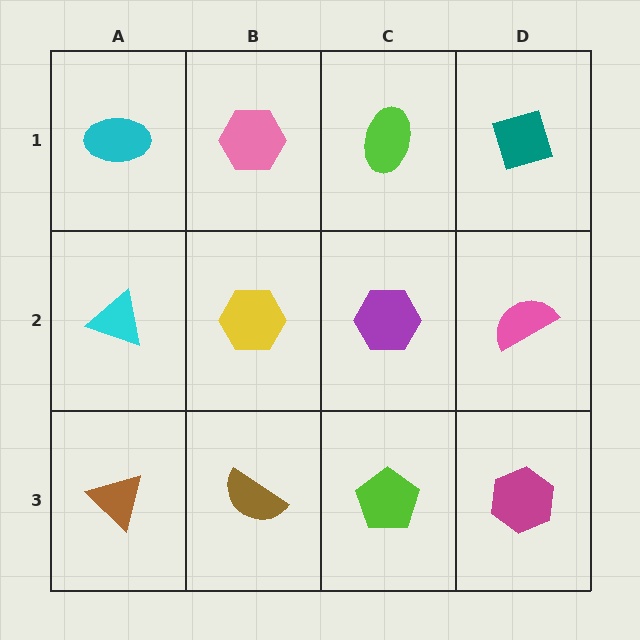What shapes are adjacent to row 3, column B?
A yellow hexagon (row 2, column B), a brown triangle (row 3, column A), a lime pentagon (row 3, column C).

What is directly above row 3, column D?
A pink semicircle.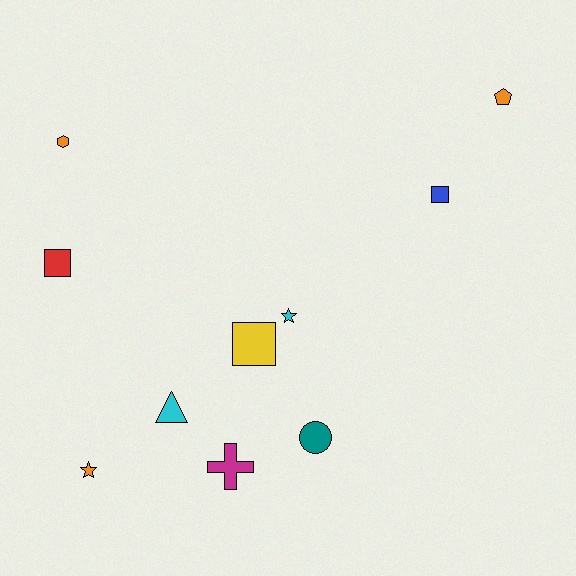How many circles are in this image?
There is 1 circle.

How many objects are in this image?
There are 10 objects.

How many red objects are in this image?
There is 1 red object.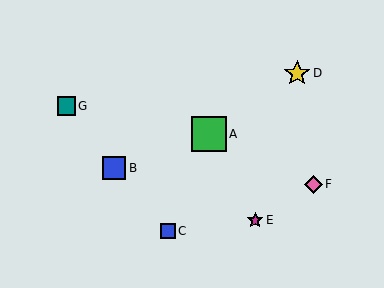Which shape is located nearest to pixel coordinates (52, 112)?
The teal square (labeled G) at (66, 106) is nearest to that location.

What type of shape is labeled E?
Shape E is a magenta star.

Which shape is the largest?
The green square (labeled A) is the largest.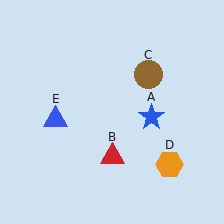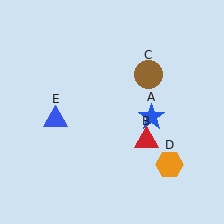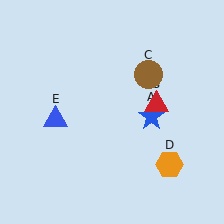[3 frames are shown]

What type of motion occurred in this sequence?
The red triangle (object B) rotated counterclockwise around the center of the scene.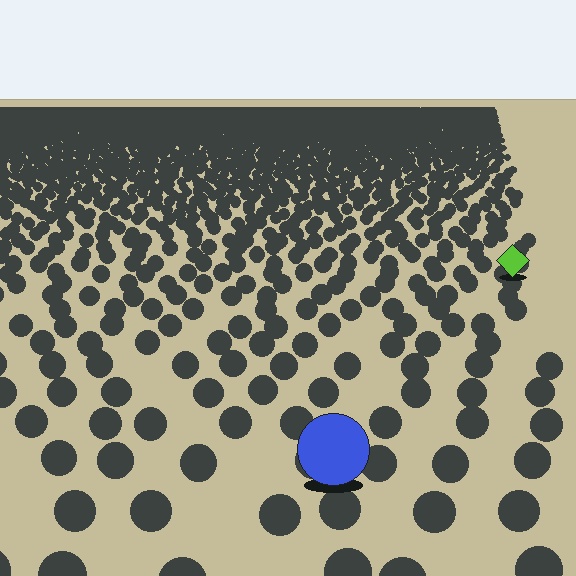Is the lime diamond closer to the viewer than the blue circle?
No. The blue circle is closer — you can tell from the texture gradient: the ground texture is coarser near it.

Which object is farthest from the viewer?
The lime diamond is farthest from the viewer. It appears smaller and the ground texture around it is denser.